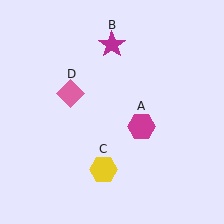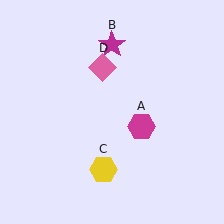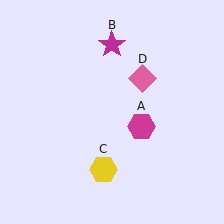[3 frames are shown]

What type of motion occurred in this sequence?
The pink diamond (object D) rotated clockwise around the center of the scene.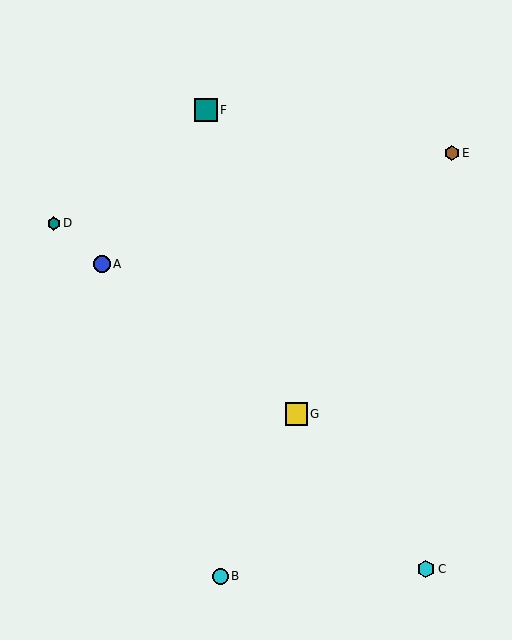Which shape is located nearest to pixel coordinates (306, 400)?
The yellow square (labeled G) at (296, 414) is nearest to that location.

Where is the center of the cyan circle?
The center of the cyan circle is at (220, 576).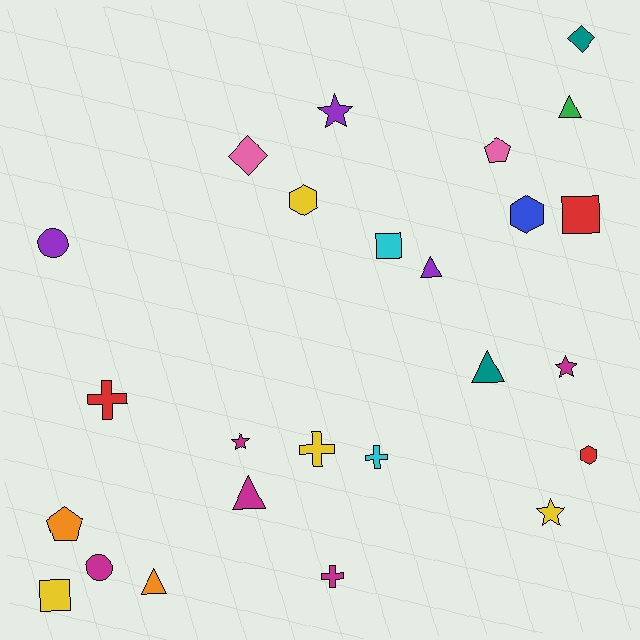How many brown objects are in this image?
There are no brown objects.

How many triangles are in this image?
There are 5 triangles.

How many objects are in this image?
There are 25 objects.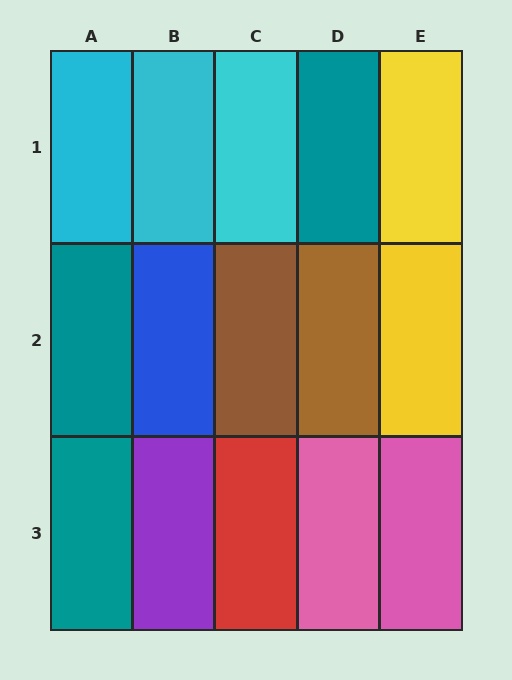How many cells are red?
1 cell is red.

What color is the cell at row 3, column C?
Red.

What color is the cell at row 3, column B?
Purple.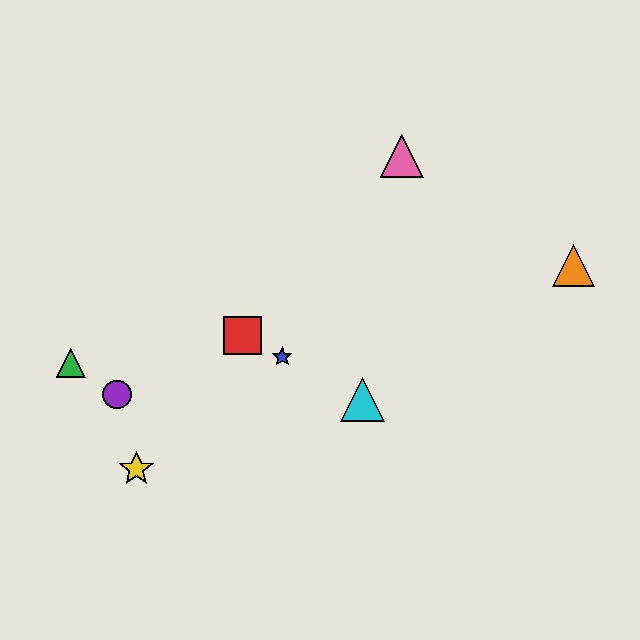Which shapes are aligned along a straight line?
The red square, the blue star, the cyan triangle are aligned along a straight line.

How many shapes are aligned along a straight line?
3 shapes (the red square, the blue star, the cyan triangle) are aligned along a straight line.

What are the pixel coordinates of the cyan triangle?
The cyan triangle is at (363, 400).